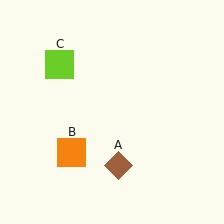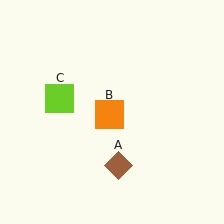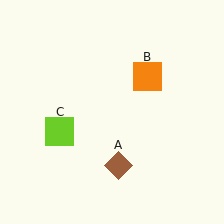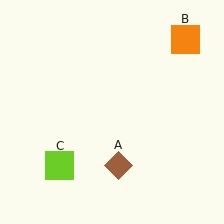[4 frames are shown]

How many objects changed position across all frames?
2 objects changed position: orange square (object B), lime square (object C).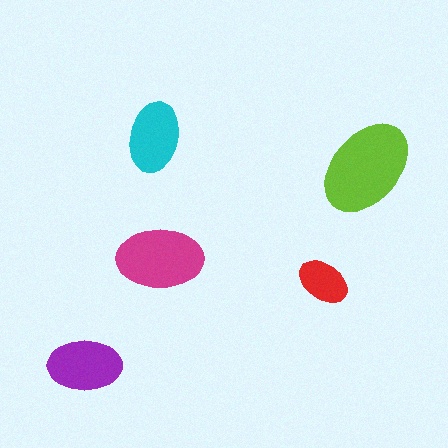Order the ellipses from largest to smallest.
the lime one, the magenta one, the purple one, the cyan one, the red one.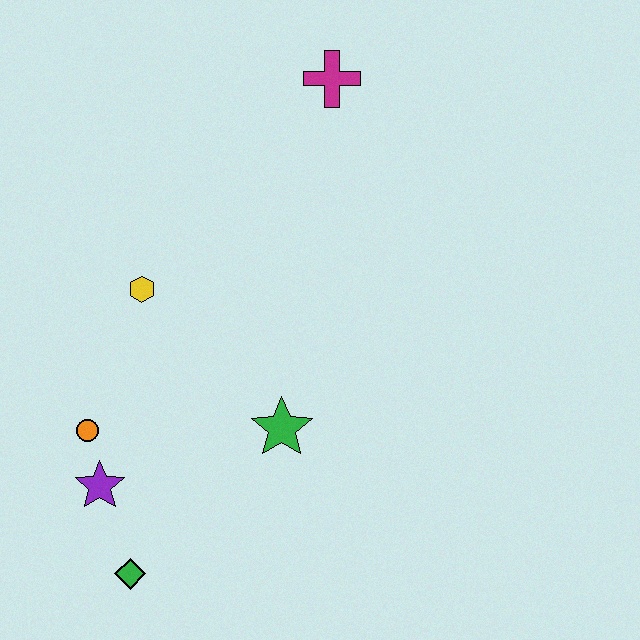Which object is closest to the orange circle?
The purple star is closest to the orange circle.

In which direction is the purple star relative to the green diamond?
The purple star is above the green diamond.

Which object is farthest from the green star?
The magenta cross is farthest from the green star.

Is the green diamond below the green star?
Yes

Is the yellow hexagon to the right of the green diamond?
Yes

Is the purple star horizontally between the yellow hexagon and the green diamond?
No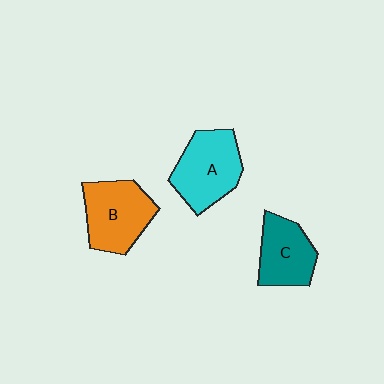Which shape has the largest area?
Shape A (cyan).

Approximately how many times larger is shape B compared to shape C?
Approximately 1.2 times.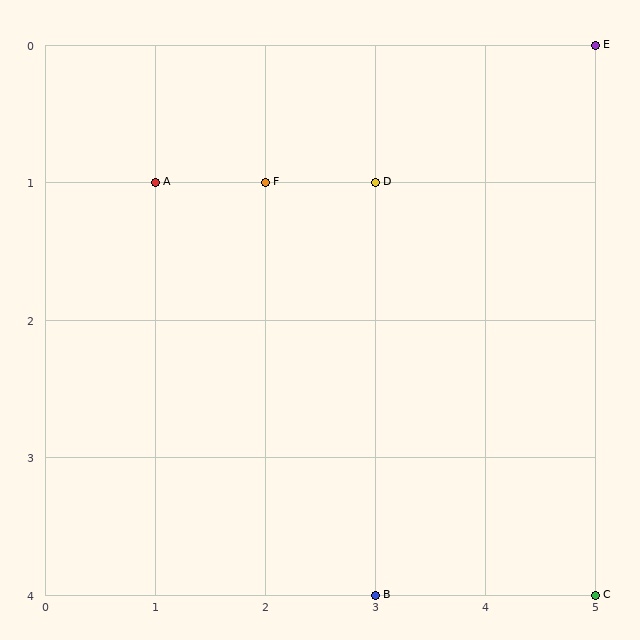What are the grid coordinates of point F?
Point F is at grid coordinates (2, 1).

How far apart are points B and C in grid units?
Points B and C are 2 columns apart.